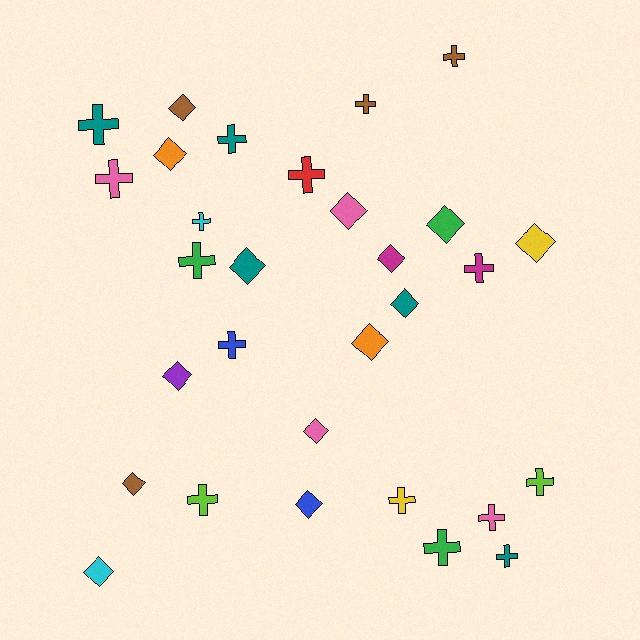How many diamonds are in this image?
There are 14 diamonds.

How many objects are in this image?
There are 30 objects.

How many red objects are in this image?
There is 1 red object.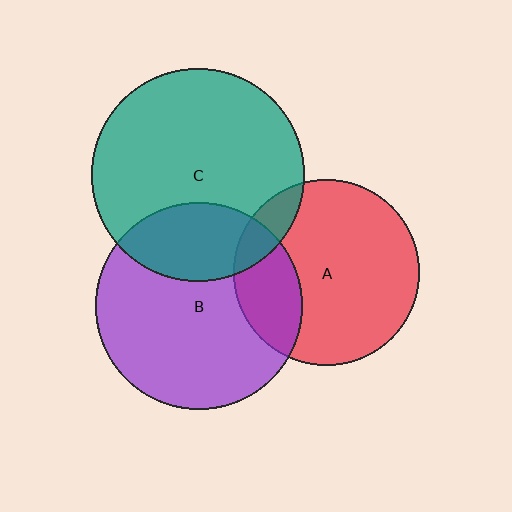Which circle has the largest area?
Circle C (teal).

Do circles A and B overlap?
Yes.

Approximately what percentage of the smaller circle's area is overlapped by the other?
Approximately 25%.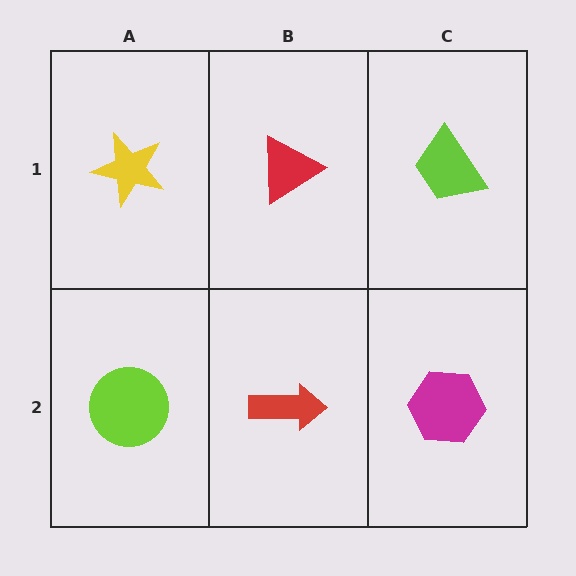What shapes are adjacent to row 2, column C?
A lime trapezoid (row 1, column C), a red arrow (row 2, column B).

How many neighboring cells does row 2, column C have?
2.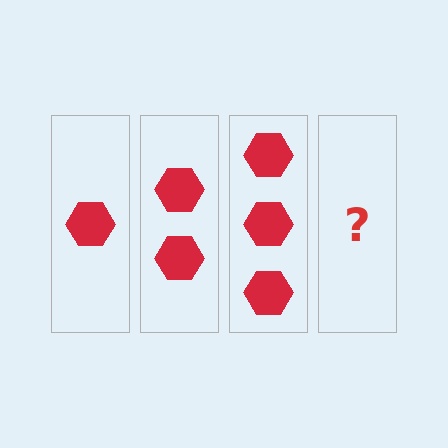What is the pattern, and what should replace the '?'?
The pattern is that each step adds one more hexagon. The '?' should be 4 hexagons.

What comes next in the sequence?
The next element should be 4 hexagons.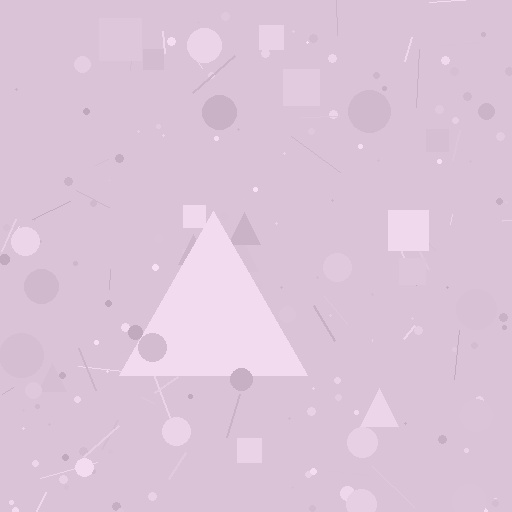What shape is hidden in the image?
A triangle is hidden in the image.